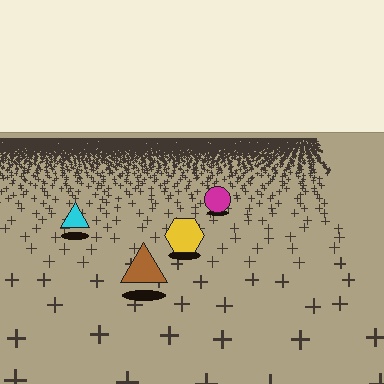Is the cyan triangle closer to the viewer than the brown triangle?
No. The brown triangle is closer — you can tell from the texture gradient: the ground texture is coarser near it.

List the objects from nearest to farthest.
From nearest to farthest: the brown triangle, the yellow hexagon, the cyan triangle, the magenta circle.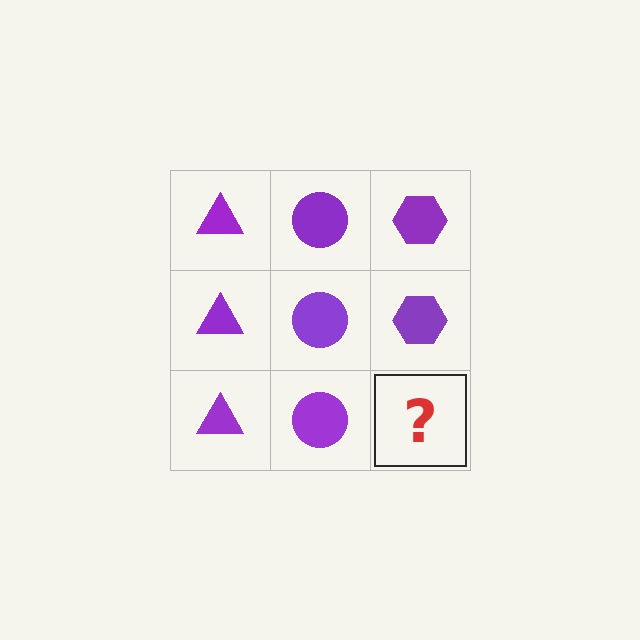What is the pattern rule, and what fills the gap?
The rule is that each column has a consistent shape. The gap should be filled with a purple hexagon.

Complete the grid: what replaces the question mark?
The question mark should be replaced with a purple hexagon.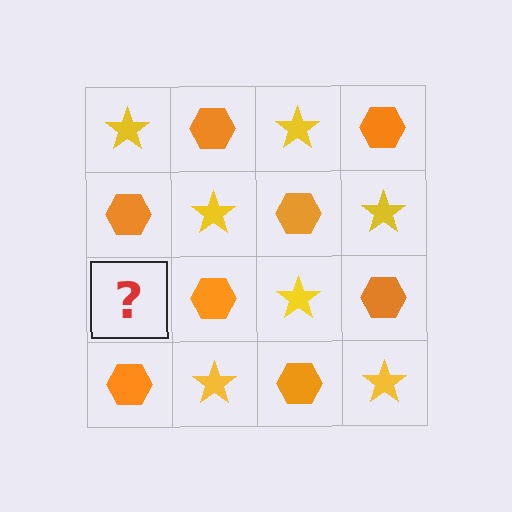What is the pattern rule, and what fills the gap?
The rule is that it alternates yellow star and orange hexagon in a checkerboard pattern. The gap should be filled with a yellow star.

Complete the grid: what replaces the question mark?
The question mark should be replaced with a yellow star.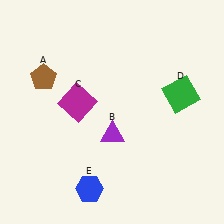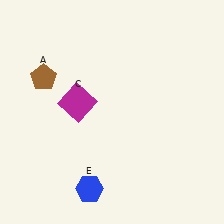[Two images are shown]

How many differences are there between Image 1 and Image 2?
There are 2 differences between the two images.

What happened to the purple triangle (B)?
The purple triangle (B) was removed in Image 2. It was in the bottom-right area of Image 1.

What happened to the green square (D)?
The green square (D) was removed in Image 2. It was in the top-right area of Image 1.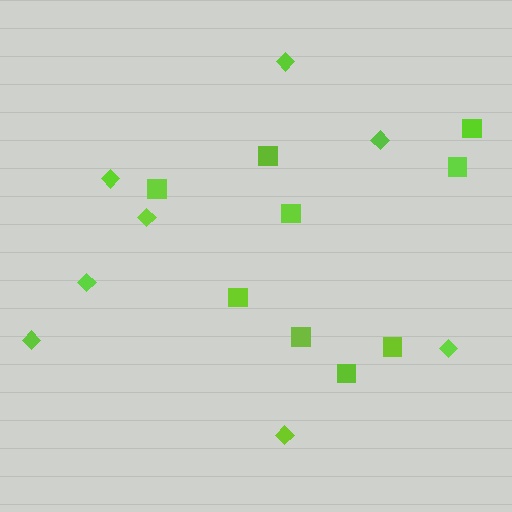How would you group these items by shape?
There are 2 groups: one group of diamonds (8) and one group of squares (9).